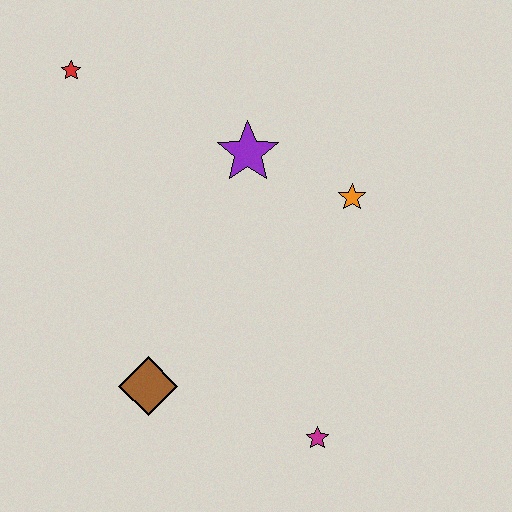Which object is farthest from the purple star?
The magenta star is farthest from the purple star.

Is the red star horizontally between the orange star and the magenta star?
No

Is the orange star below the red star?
Yes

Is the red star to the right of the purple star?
No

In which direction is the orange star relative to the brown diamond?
The orange star is to the right of the brown diamond.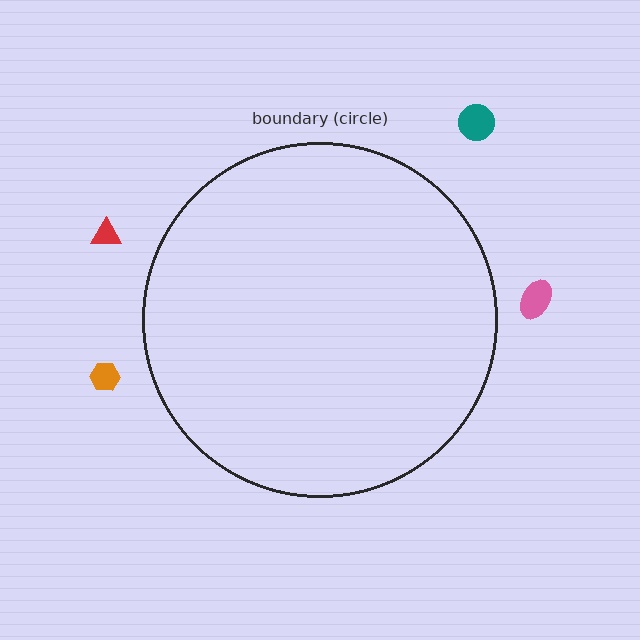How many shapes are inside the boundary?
0 inside, 4 outside.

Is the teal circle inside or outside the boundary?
Outside.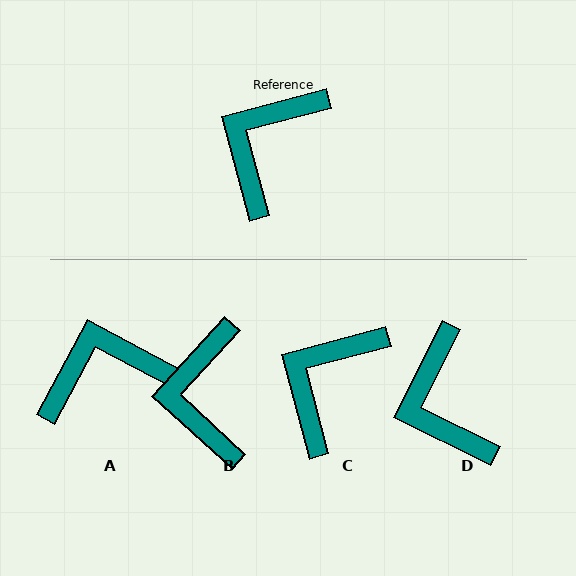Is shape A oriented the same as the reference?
No, it is off by about 43 degrees.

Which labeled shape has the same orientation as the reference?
C.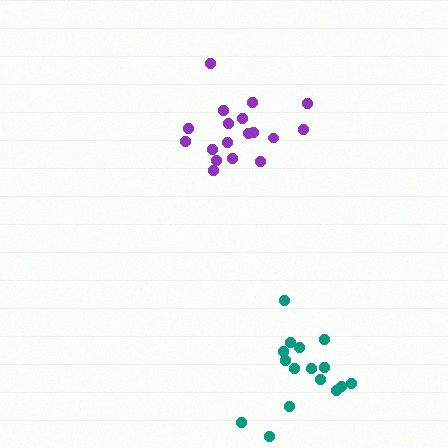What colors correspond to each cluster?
The clusters are colored: purple, teal.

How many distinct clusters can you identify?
There are 2 distinct clusters.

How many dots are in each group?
Group 1: 18 dots, Group 2: 16 dots (34 total).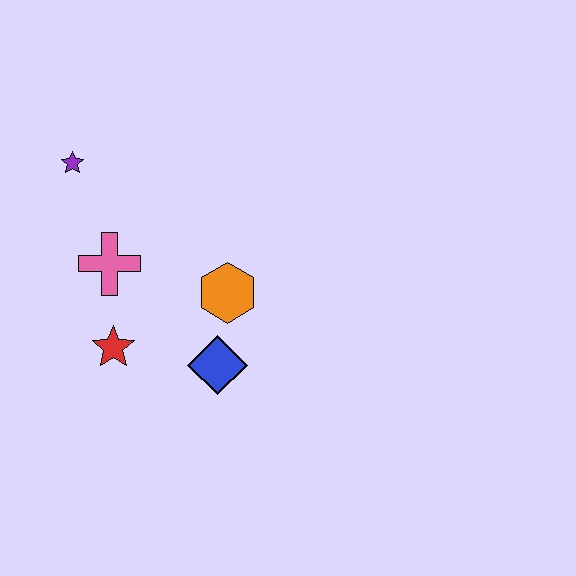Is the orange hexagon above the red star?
Yes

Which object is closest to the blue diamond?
The orange hexagon is closest to the blue diamond.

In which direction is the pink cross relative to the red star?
The pink cross is above the red star.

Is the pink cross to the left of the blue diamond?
Yes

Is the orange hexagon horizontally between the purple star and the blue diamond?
No